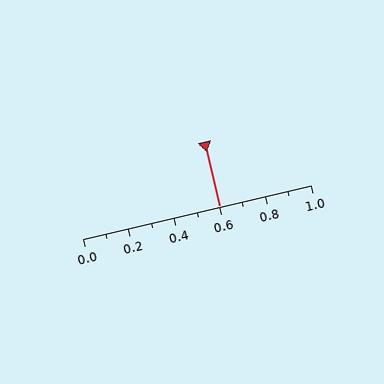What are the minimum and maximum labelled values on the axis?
The axis runs from 0.0 to 1.0.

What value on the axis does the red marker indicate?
The marker indicates approximately 0.6.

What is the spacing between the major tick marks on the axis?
The major ticks are spaced 0.2 apart.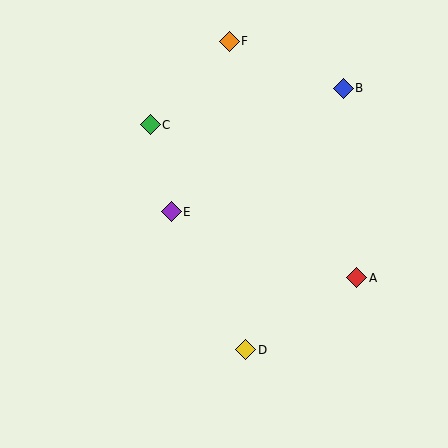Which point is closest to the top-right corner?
Point B is closest to the top-right corner.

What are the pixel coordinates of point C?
Point C is at (150, 125).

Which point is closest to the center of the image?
Point E at (171, 212) is closest to the center.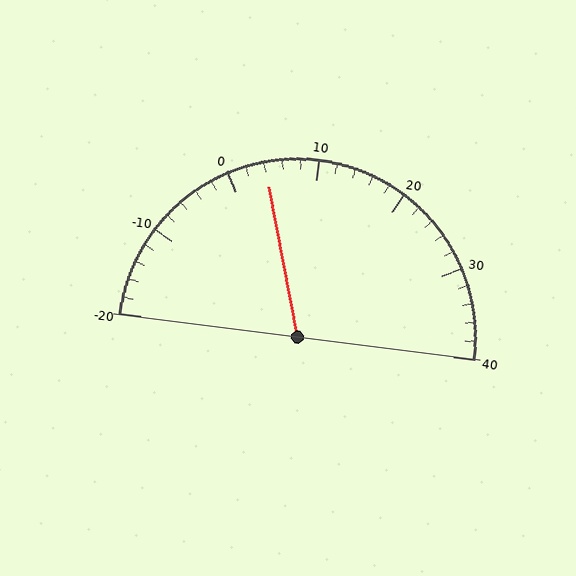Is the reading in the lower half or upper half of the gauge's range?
The reading is in the lower half of the range (-20 to 40).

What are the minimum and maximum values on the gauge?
The gauge ranges from -20 to 40.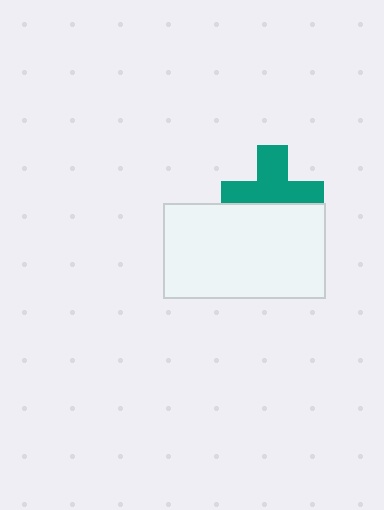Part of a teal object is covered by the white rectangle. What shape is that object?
It is a cross.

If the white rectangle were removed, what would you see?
You would see the complete teal cross.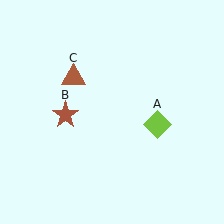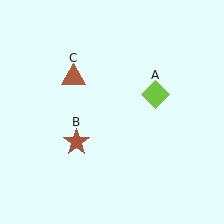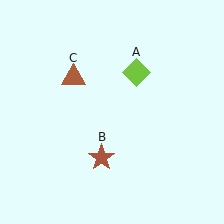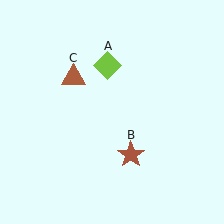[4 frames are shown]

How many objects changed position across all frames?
2 objects changed position: lime diamond (object A), brown star (object B).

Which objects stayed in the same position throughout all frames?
Brown triangle (object C) remained stationary.